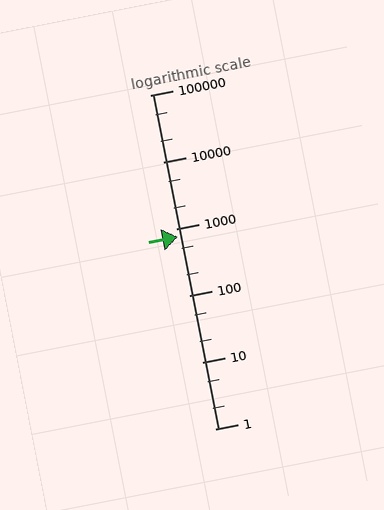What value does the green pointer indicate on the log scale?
The pointer indicates approximately 760.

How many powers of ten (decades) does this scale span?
The scale spans 5 decades, from 1 to 100000.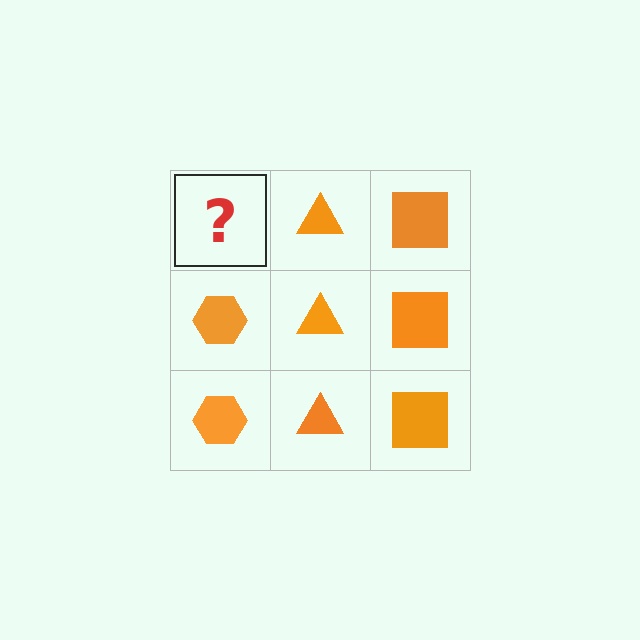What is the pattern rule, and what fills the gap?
The rule is that each column has a consistent shape. The gap should be filled with an orange hexagon.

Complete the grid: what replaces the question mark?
The question mark should be replaced with an orange hexagon.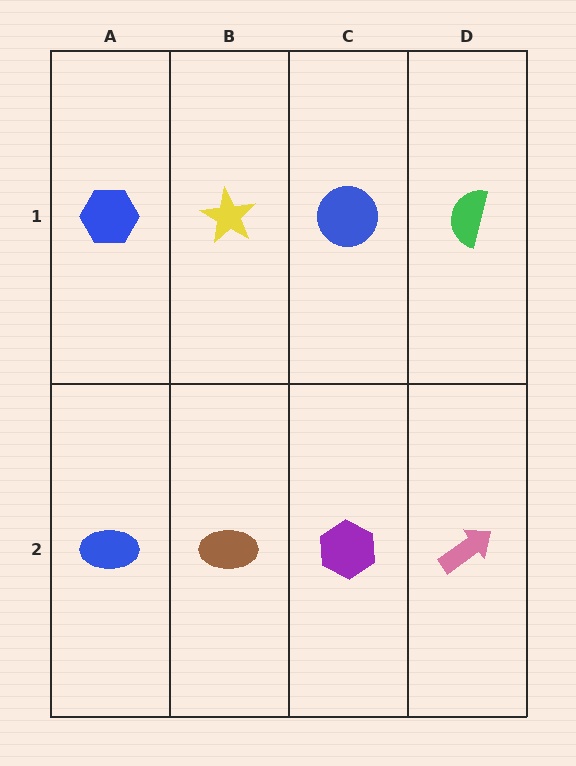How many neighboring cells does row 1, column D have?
2.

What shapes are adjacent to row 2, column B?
A yellow star (row 1, column B), a blue ellipse (row 2, column A), a purple hexagon (row 2, column C).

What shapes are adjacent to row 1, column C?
A purple hexagon (row 2, column C), a yellow star (row 1, column B), a green semicircle (row 1, column D).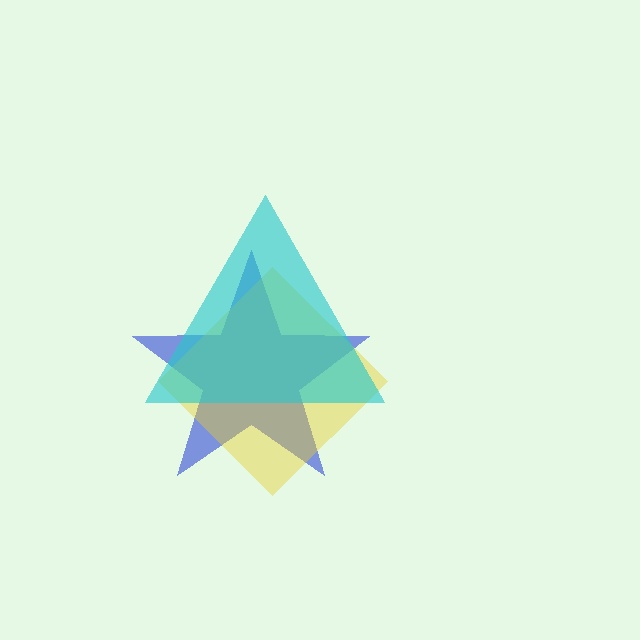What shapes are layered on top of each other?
The layered shapes are: a blue star, a yellow diamond, a cyan triangle.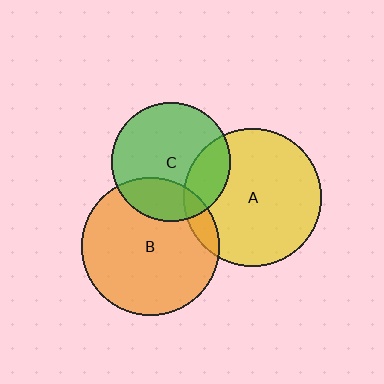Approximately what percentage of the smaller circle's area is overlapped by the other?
Approximately 10%.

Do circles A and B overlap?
Yes.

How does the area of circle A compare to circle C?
Approximately 1.3 times.